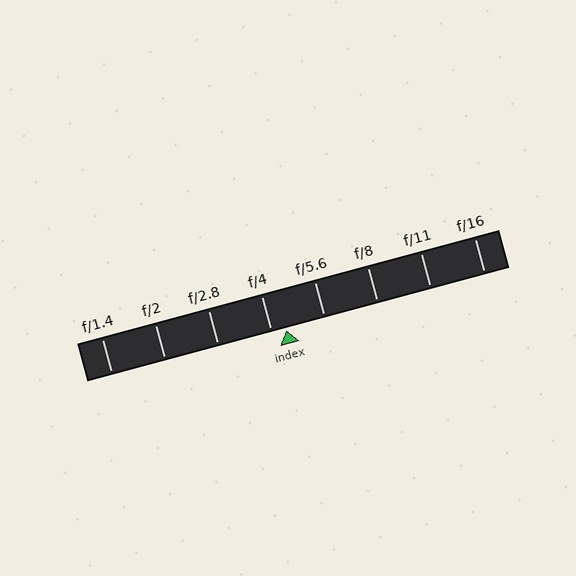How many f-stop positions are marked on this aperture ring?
There are 8 f-stop positions marked.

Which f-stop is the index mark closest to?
The index mark is closest to f/4.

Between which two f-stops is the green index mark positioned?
The index mark is between f/4 and f/5.6.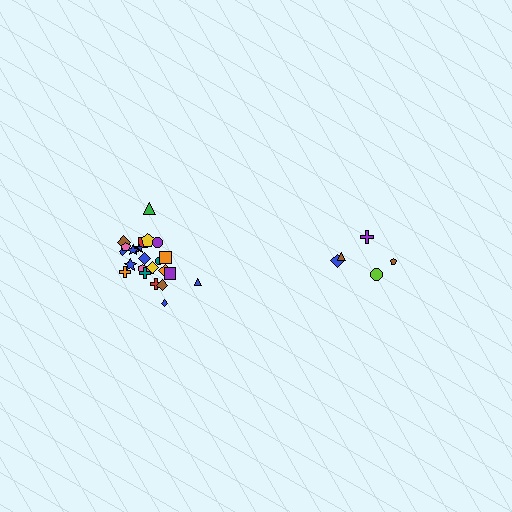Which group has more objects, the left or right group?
The left group.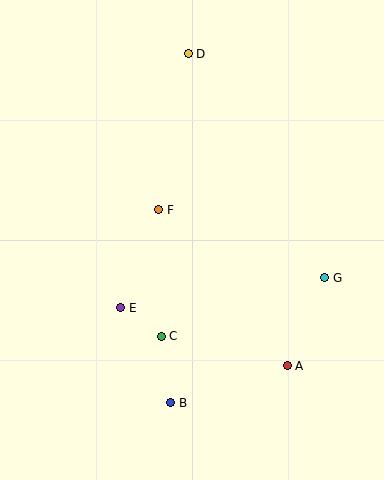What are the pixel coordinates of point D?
Point D is at (188, 54).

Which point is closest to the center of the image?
Point F at (159, 210) is closest to the center.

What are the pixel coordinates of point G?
Point G is at (325, 278).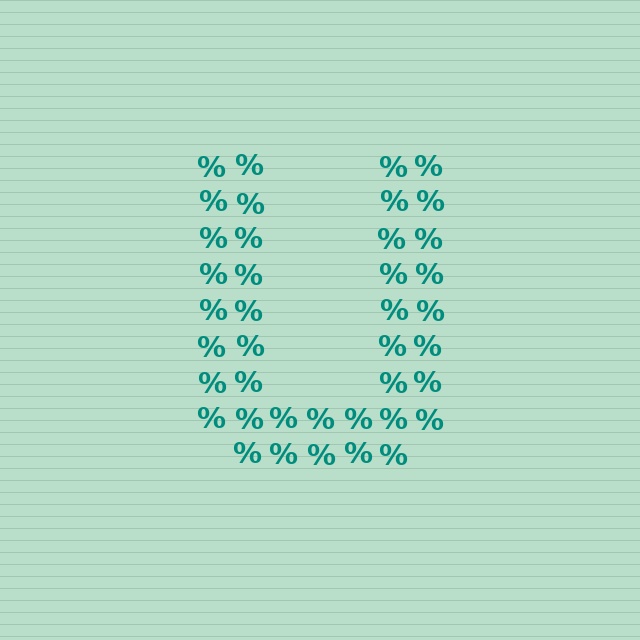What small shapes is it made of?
It is made of small percent signs.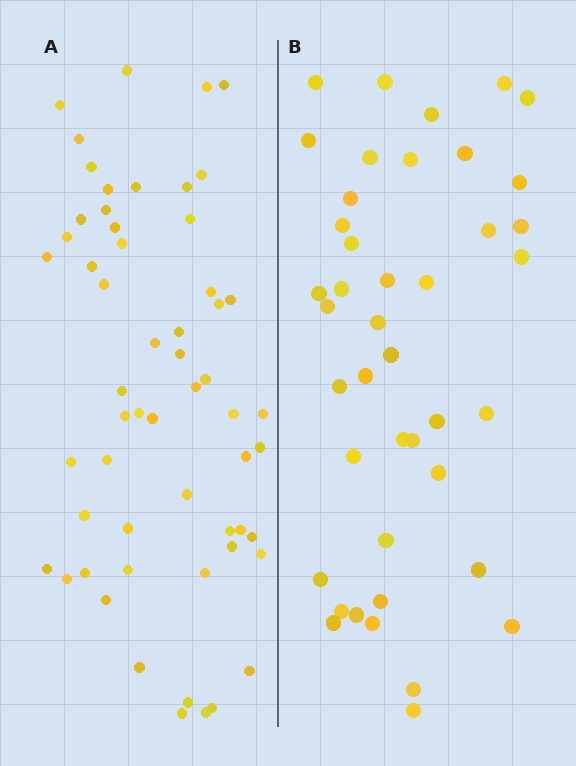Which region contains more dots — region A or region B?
Region A (the left region) has more dots.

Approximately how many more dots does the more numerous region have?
Region A has approximately 15 more dots than region B.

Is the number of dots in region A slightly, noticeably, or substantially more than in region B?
Region A has noticeably more, but not dramatically so. The ratio is roughly 1.4 to 1.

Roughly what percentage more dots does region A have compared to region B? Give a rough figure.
About 35% more.